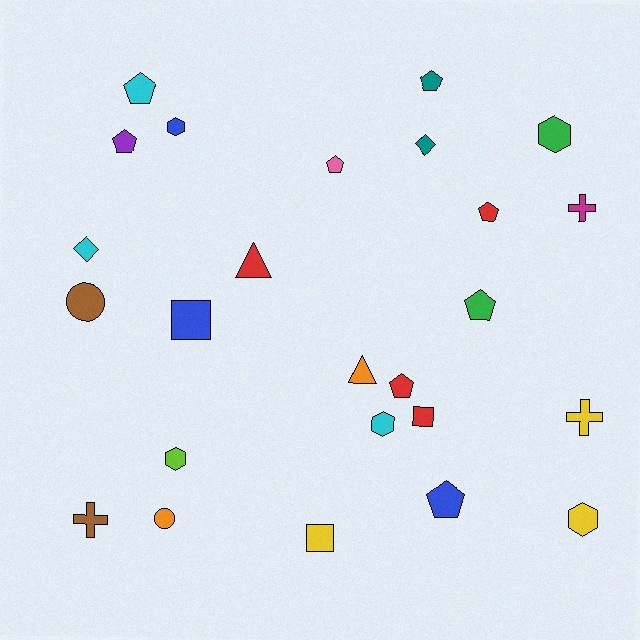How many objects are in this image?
There are 25 objects.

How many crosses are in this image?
There are 3 crosses.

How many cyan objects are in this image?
There are 3 cyan objects.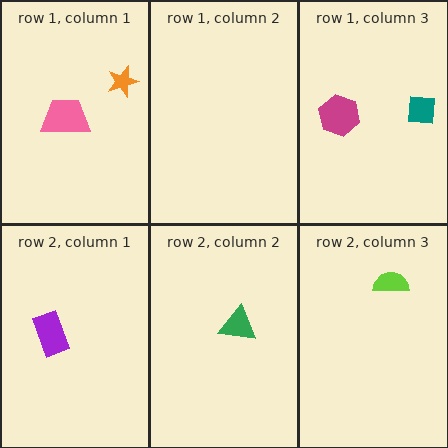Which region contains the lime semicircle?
The row 2, column 3 region.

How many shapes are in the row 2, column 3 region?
1.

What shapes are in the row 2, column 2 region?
The green triangle.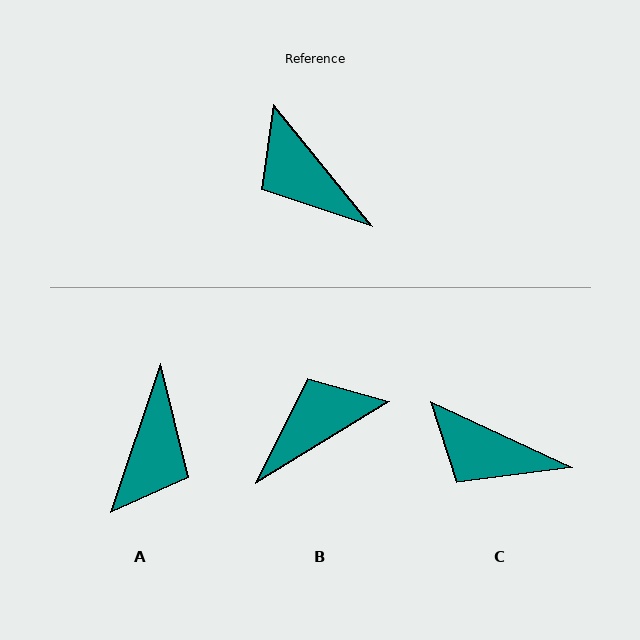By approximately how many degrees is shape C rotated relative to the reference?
Approximately 26 degrees counter-clockwise.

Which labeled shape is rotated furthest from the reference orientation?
A, about 122 degrees away.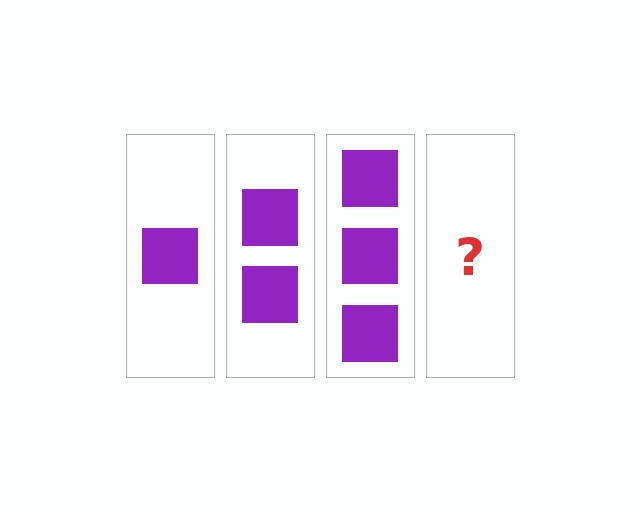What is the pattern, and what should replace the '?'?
The pattern is that each step adds one more square. The '?' should be 4 squares.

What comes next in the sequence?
The next element should be 4 squares.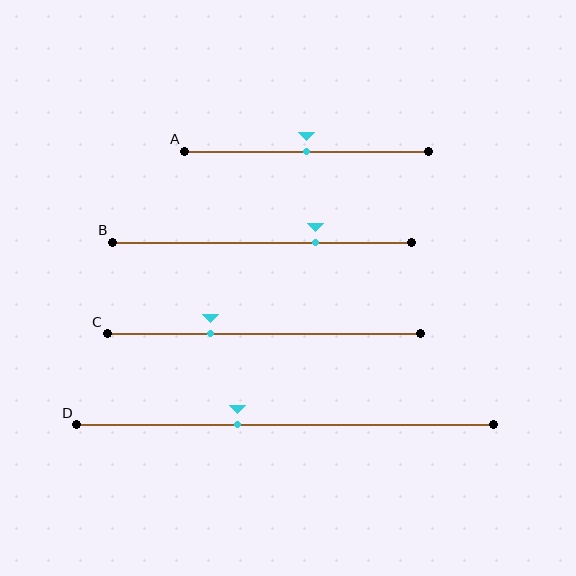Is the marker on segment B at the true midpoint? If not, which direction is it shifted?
No, the marker on segment B is shifted to the right by about 18% of the segment length.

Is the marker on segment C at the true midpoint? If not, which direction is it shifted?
No, the marker on segment C is shifted to the left by about 17% of the segment length.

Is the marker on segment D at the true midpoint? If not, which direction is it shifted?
No, the marker on segment D is shifted to the left by about 11% of the segment length.